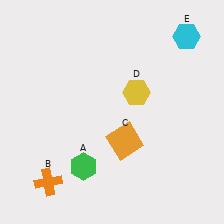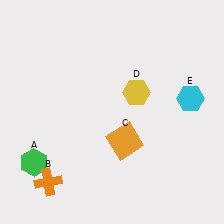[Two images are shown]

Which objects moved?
The objects that moved are: the green hexagon (A), the cyan hexagon (E).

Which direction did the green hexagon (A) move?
The green hexagon (A) moved left.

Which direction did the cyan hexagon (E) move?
The cyan hexagon (E) moved down.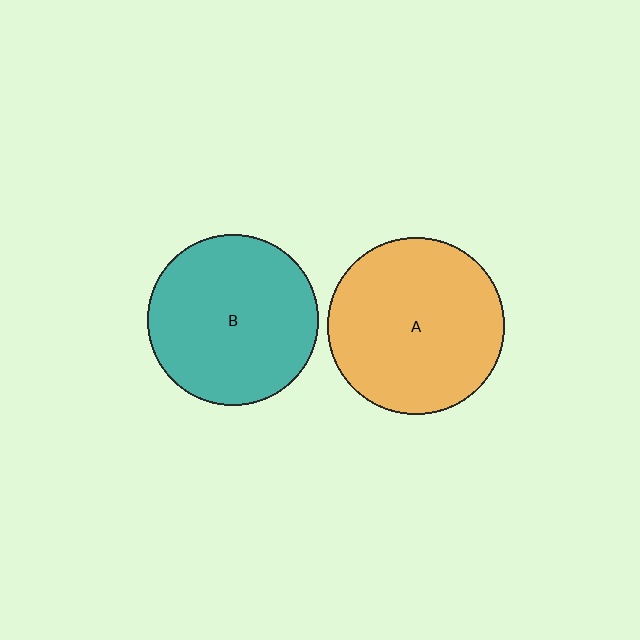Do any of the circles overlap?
No, none of the circles overlap.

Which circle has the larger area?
Circle A (orange).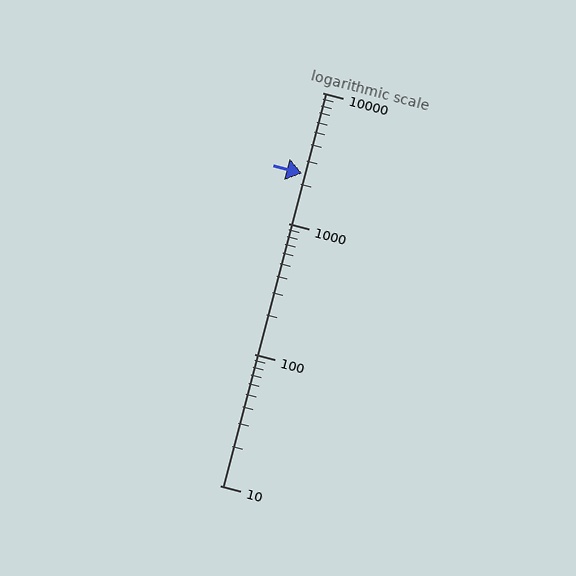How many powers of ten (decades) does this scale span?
The scale spans 3 decades, from 10 to 10000.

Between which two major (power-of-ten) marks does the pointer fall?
The pointer is between 1000 and 10000.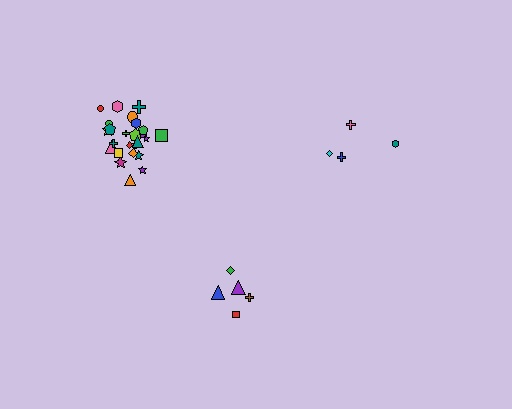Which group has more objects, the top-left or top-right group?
The top-left group.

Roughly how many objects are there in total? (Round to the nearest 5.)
Roughly 35 objects in total.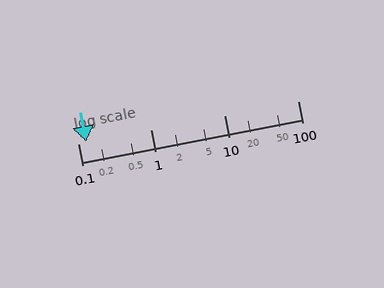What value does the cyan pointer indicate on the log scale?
The pointer indicates approximately 0.13.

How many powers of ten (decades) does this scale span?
The scale spans 3 decades, from 0.1 to 100.